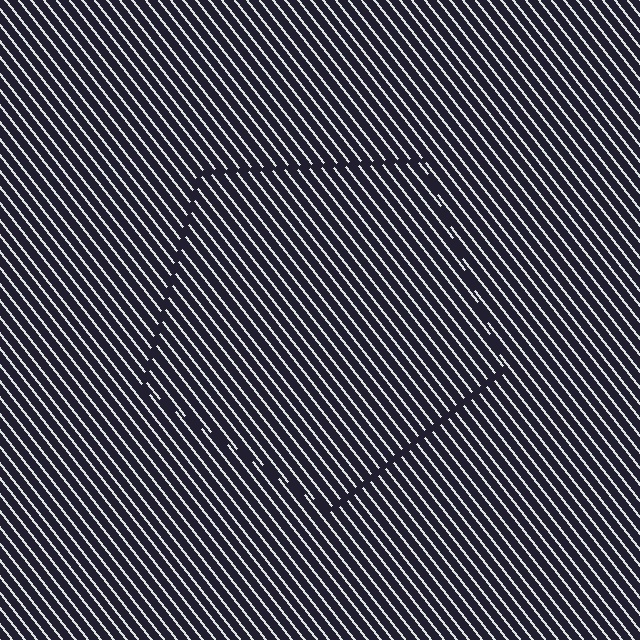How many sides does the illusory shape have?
5 sides — the line-ends trace a pentagon.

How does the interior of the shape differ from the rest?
The interior of the shape contains the same grating, shifted by half a period — the contour is defined by the phase discontinuity where line-ends from the inner and outer gratings abut.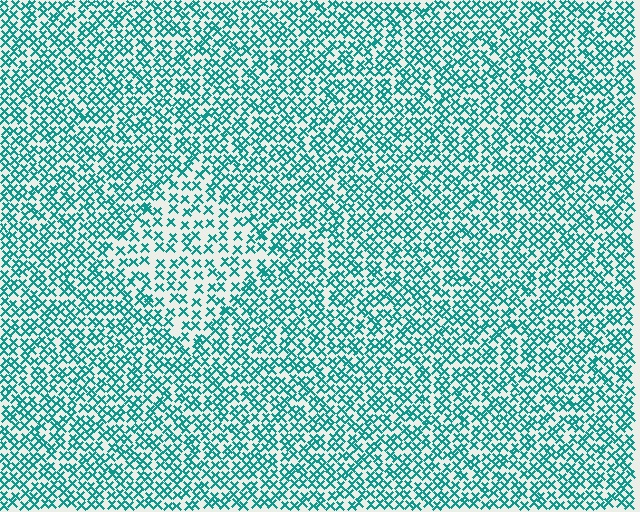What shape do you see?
I see a diamond.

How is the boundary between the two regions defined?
The boundary is defined by a change in element density (approximately 1.8x ratio). All elements are the same color, size, and shape.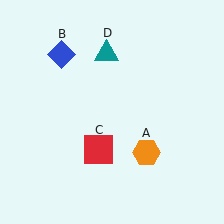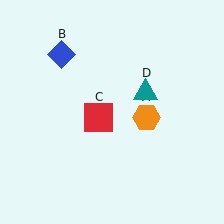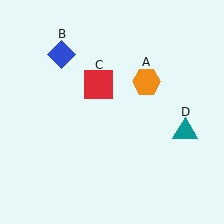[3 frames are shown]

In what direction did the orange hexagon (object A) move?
The orange hexagon (object A) moved up.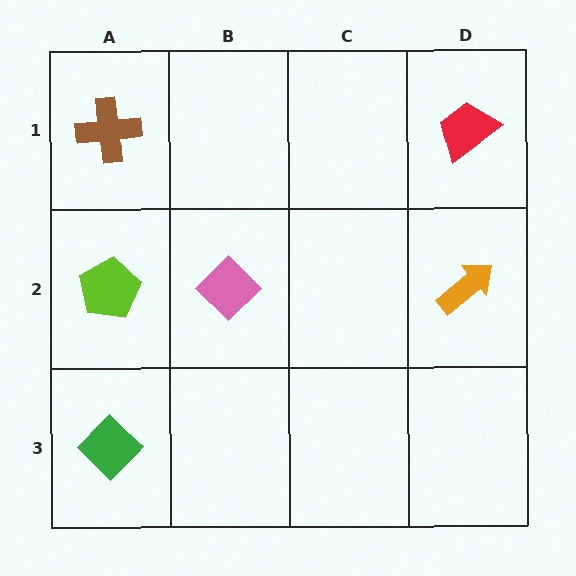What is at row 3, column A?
A green diamond.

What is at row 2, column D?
An orange arrow.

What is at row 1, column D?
A red trapezoid.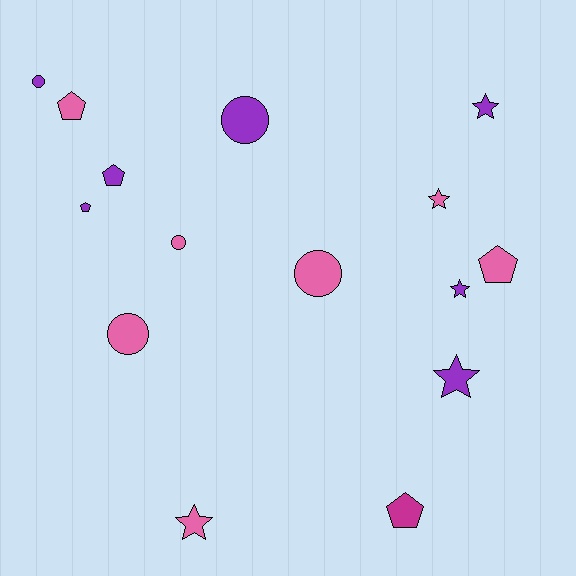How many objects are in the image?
There are 15 objects.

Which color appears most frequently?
Purple, with 7 objects.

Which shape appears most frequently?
Circle, with 5 objects.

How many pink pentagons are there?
There are 2 pink pentagons.